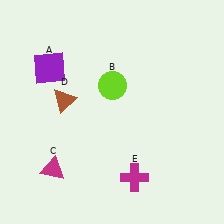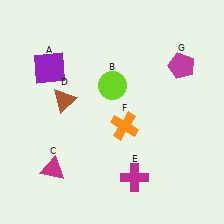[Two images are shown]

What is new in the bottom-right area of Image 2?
An orange cross (F) was added in the bottom-right area of Image 2.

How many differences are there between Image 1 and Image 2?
There are 2 differences between the two images.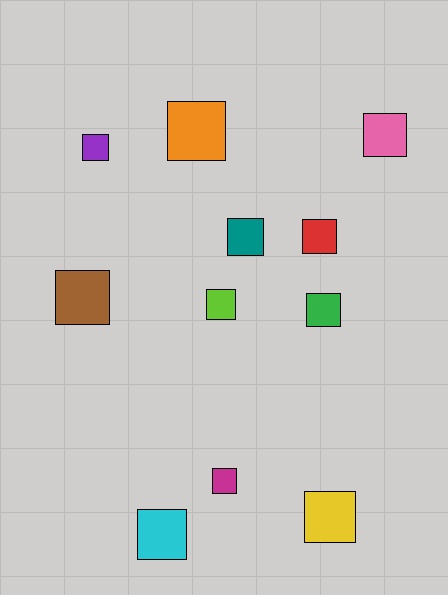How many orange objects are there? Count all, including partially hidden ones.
There is 1 orange object.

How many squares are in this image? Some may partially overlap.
There are 11 squares.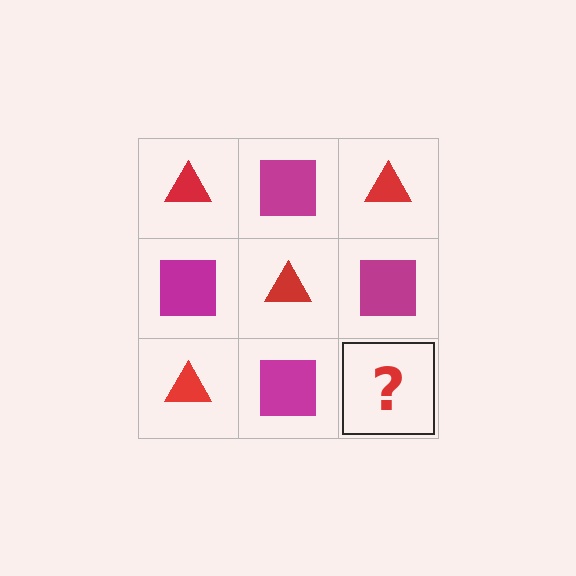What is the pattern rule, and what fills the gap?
The rule is that it alternates red triangle and magenta square in a checkerboard pattern. The gap should be filled with a red triangle.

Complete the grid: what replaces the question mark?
The question mark should be replaced with a red triangle.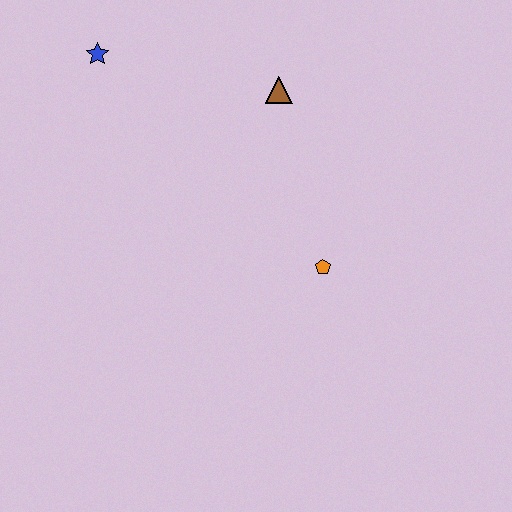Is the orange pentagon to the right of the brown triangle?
Yes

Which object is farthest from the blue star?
The orange pentagon is farthest from the blue star.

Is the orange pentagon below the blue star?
Yes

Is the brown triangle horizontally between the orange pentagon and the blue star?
Yes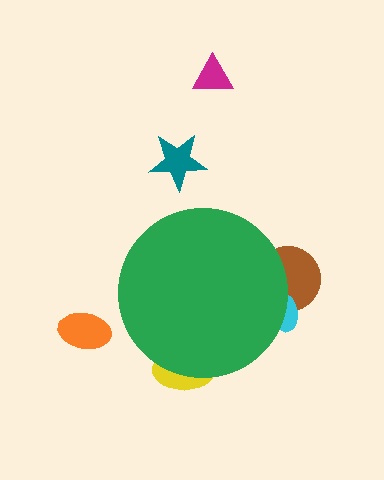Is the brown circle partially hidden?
Yes, the brown circle is partially hidden behind the green circle.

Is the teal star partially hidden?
No, the teal star is fully visible.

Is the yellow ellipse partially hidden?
Yes, the yellow ellipse is partially hidden behind the green circle.